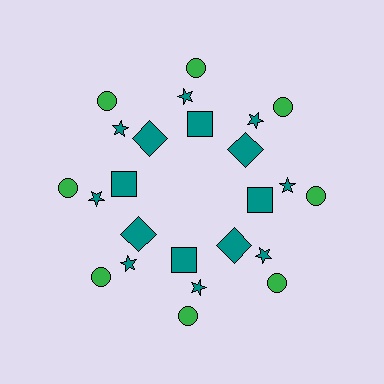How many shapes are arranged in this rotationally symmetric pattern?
There are 24 shapes, arranged in 8 groups of 3.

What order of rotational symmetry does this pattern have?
This pattern has 8-fold rotational symmetry.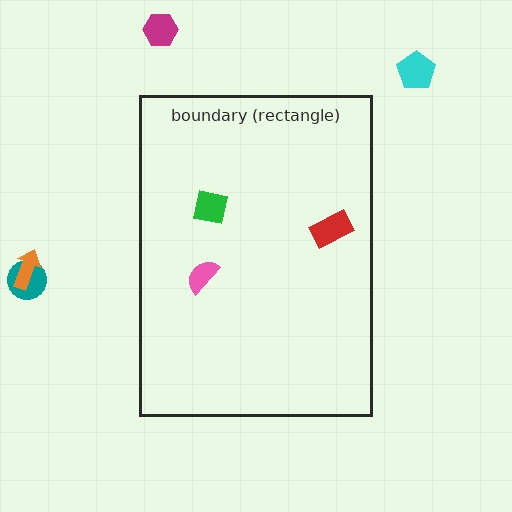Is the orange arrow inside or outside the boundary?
Outside.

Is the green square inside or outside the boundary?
Inside.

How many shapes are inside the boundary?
3 inside, 4 outside.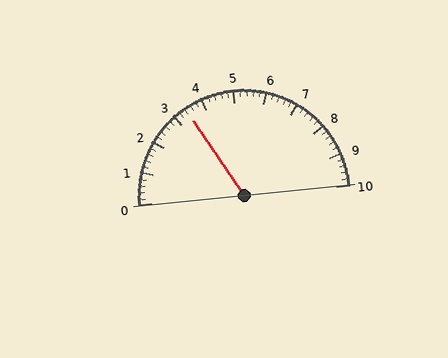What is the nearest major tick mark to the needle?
The nearest major tick mark is 3.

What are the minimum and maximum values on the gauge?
The gauge ranges from 0 to 10.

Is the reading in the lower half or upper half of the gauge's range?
The reading is in the lower half of the range (0 to 10).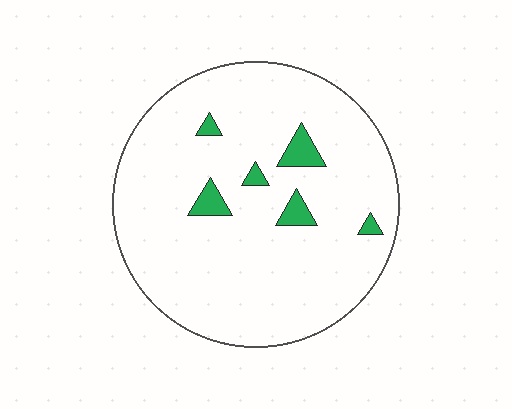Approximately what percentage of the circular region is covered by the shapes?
Approximately 5%.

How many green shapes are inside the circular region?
6.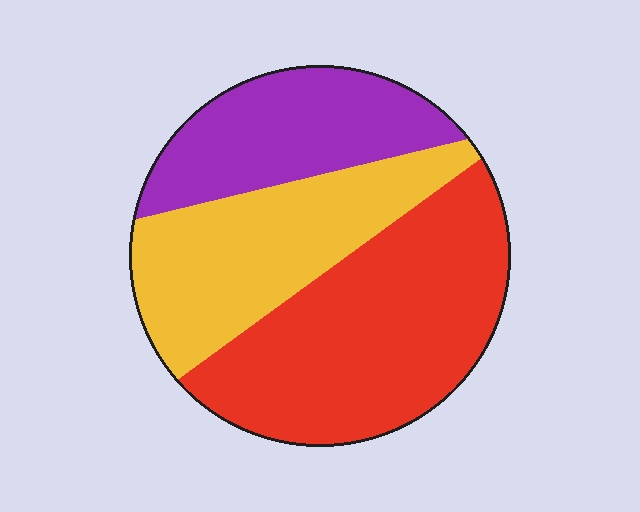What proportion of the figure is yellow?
Yellow takes up about one third (1/3) of the figure.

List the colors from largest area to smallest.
From largest to smallest: red, yellow, purple.